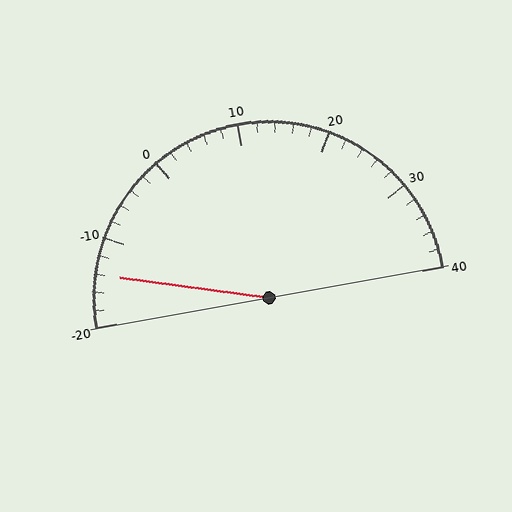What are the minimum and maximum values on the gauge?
The gauge ranges from -20 to 40.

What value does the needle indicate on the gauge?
The needle indicates approximately -14.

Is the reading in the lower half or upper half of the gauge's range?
The reading is in the lower half of the range (-20 to 40).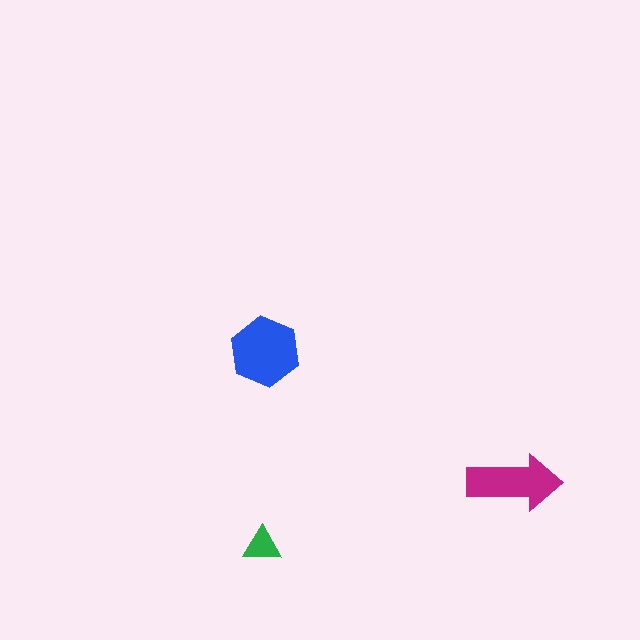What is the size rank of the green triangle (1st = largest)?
3rd.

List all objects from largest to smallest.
The blue hexagon, the magenta arrow, the green triangle.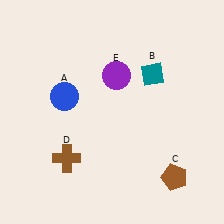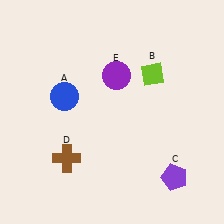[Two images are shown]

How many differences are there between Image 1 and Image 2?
There are 2 differences between the two images.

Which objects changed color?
B changed from teal to lime. C changed from brown to purple.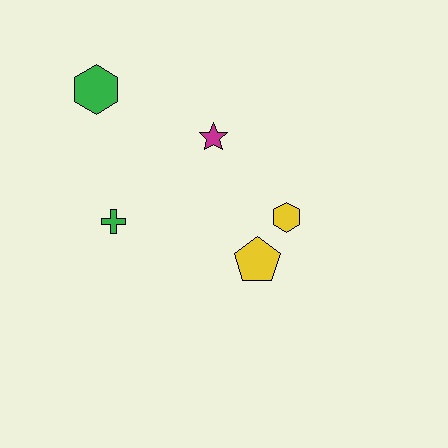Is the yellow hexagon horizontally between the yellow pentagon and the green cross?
No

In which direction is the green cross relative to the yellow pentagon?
The green cross is to the left of the yellow pentagon.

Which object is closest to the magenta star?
The yellow hexagon is closest to the magenta star.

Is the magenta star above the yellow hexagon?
Yes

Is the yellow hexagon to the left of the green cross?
No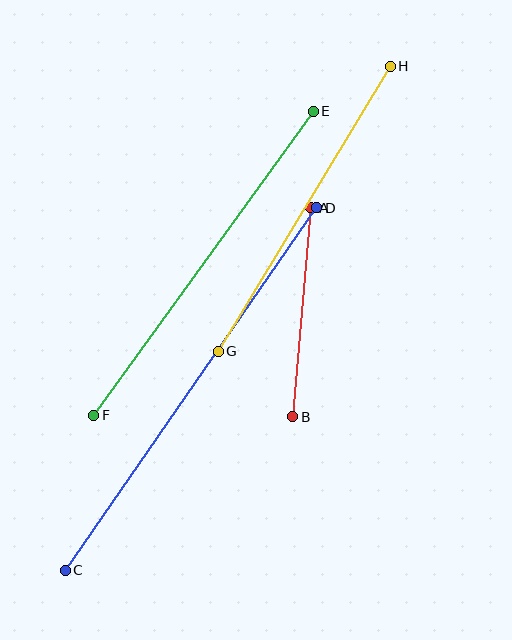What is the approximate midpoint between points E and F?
The midpoint is at approximately (203, 263) pixels.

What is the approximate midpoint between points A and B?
The midpoint is at approximately (302, 312) pixels.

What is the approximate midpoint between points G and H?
The midpoint is at approximately (304, 209) pixels.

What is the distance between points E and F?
The distance is approximately 375 pixels.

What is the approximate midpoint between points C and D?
The midpoint is at approximately (191, 389) pixels.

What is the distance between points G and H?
The distance is approximately 333 pixels.